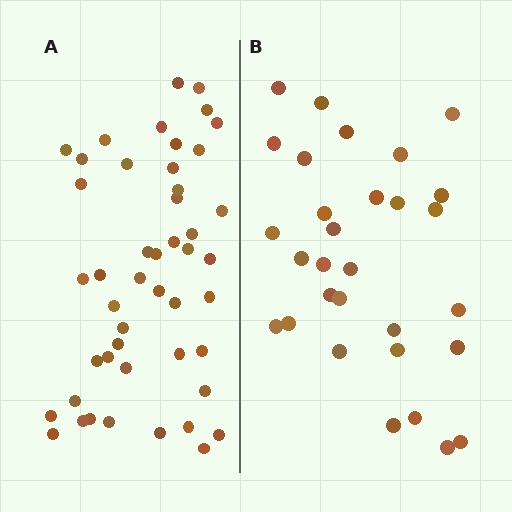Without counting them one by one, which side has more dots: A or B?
Region A (the left region) has more dots.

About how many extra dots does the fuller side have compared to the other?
Region A has approximately 15 more dots than region B.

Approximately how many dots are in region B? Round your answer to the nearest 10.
About 30 dots.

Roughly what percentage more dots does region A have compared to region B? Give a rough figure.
About 55% more.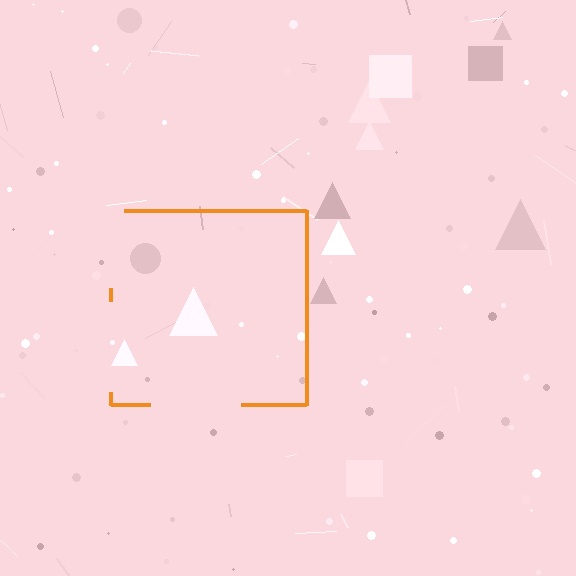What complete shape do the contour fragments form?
The contour fragments form a square.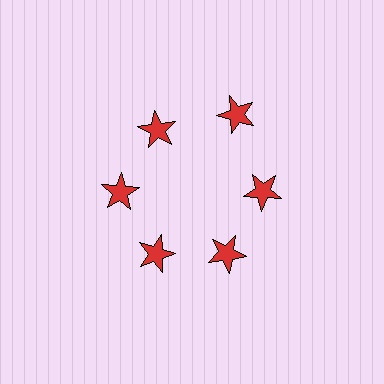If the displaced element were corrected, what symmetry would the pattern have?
It would have 6-fold rotational symmetry — the pattern would map onto itself every 60 degrees.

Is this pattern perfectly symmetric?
No. The 6 red stars are arranged in a ring, but one element near the 1 o'clock position is pushed outward from the center, breaking the 6-fold rotational symmetry.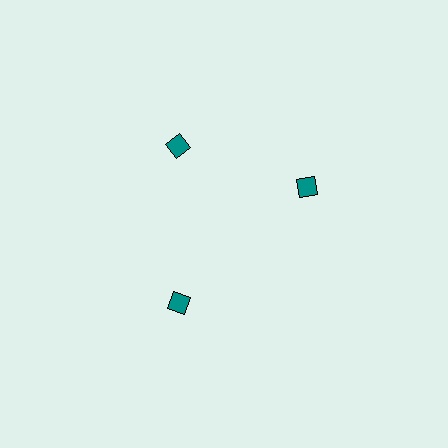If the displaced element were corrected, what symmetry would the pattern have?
It would have 3-fold rotational symmetry — the pattern would map onto itself every 120 degrees.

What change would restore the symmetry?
The symmetry would be restored by rotating it back into even spacing with its neighbors so that all 3 diamonds sit at equal angles and equal distance from the center.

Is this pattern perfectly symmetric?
No. The 3 teal diamonds are arranged in a ring, but one element near the 3 o'clock position is rotated out of alignment along the ring, breaking the 3-fold rotational symmetry.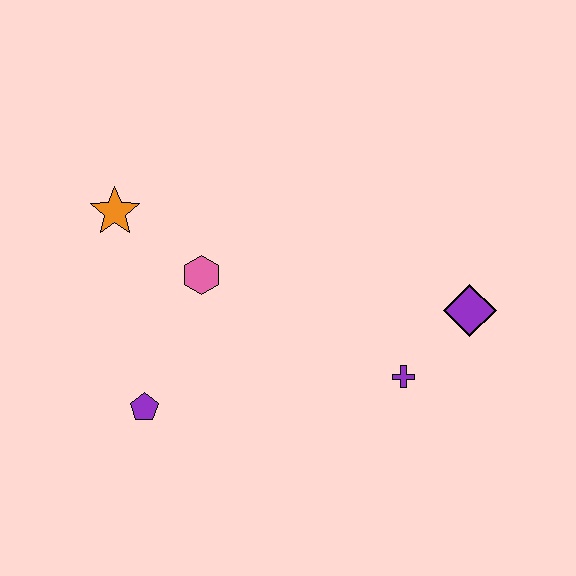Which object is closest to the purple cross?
The purple diamond is closest to the purple cross.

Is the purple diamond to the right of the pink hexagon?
Yes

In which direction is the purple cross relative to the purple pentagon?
The purple cross is to the right of the purple pentagon.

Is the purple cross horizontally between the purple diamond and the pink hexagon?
Yes